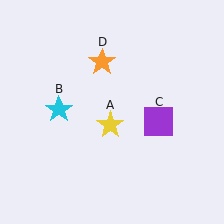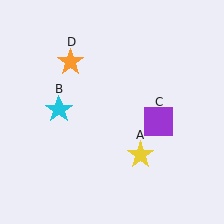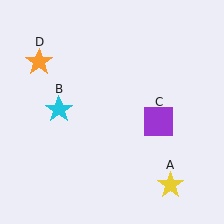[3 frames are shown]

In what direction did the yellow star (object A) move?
The yellow star (object A) moved down and to the right.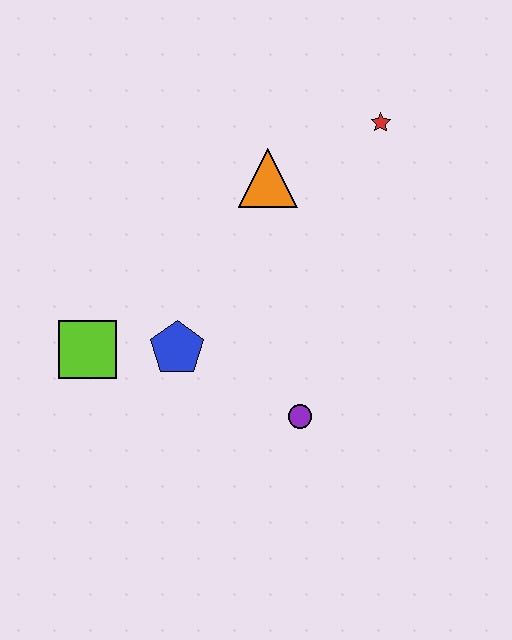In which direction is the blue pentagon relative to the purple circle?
The blue pentagon is to the left of the purple circle.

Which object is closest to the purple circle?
The blue pentagon is closest to the purple circle.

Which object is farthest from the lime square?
The red star is farthest from the lime square.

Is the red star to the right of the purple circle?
Yes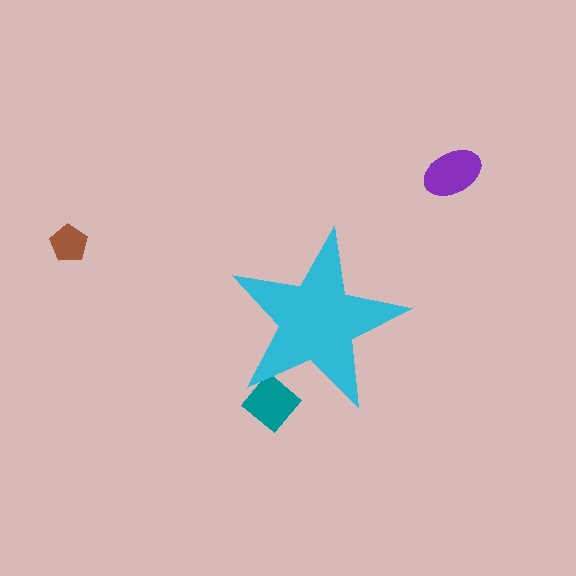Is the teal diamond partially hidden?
Yes, the teal diamond is partially hidden behind the cyan star.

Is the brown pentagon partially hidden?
No, the brown pentagon is fully visible.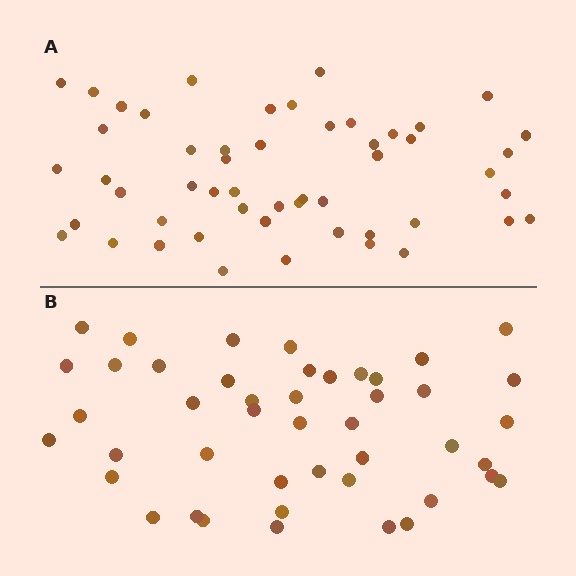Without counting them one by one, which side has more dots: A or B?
Region A (the top region) has more dots.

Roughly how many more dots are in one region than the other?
Region A has roughly 8 or so more dots than region B.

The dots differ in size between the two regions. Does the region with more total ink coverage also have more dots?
No. Region B has more total ink coverage because its dots are larger, but region A actually contains more individual dots. Total area can be misleading — the number of items is what matters here.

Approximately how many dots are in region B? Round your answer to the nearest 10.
About 40 dots. (The exact count is 45, which rounds to 40.)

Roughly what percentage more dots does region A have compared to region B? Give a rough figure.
About 15% more.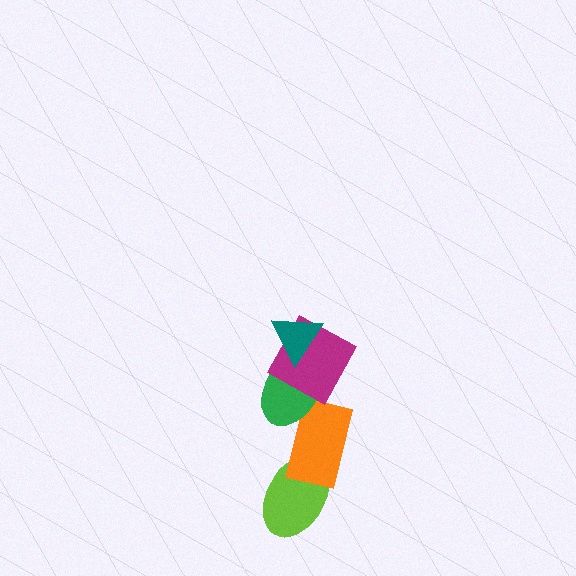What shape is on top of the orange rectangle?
The green ellipse is on top of the orange rectangle.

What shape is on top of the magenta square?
The teal triangle is on top of the magenta square.